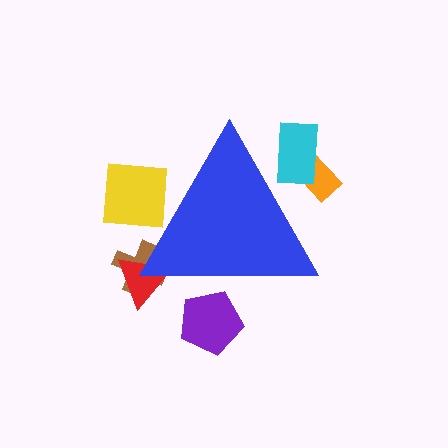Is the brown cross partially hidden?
Yes, the brown cross is partially hidden behind the blue triangle.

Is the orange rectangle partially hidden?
Yes, the orange rectangle is partially hidden behind the blue triangle.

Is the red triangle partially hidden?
Yes, the red triangle is partially hidden behind the blue triangle.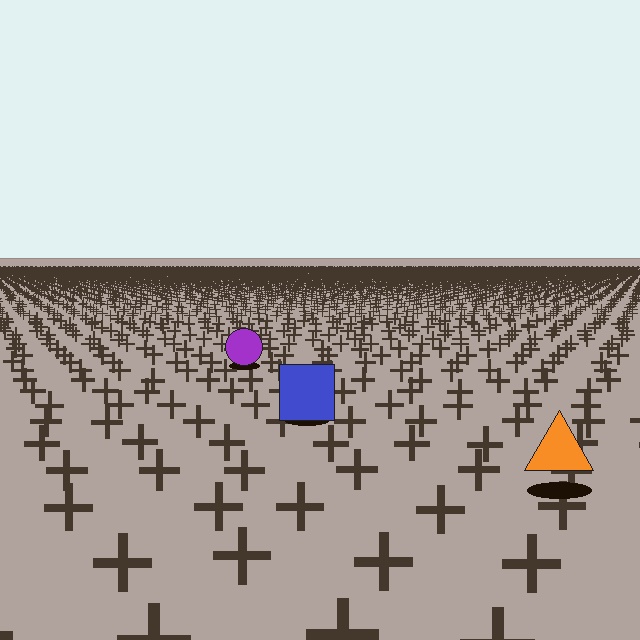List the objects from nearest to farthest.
From nearest to farthest: the orange triangle, the blue square, the purple circle.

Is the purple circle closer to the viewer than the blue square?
No. The blue square is closer — you can tell from the texture gradient: the ground texture is coarser near it.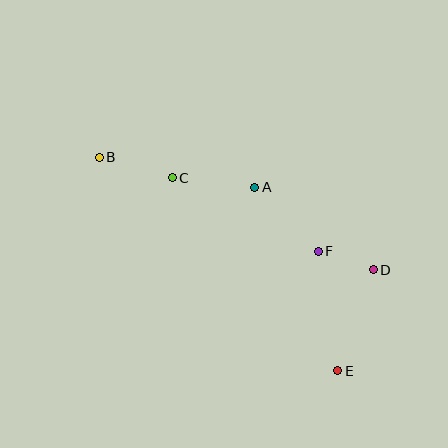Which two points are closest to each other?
Points D and F are closest to each other.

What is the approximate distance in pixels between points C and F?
The distance between C and F is approximately 163 pixels.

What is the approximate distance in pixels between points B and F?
The distance between B and F is approximately 238 pixels.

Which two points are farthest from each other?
Points B and E are farthest from each other.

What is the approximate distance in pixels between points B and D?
The distance between B and D is approximately 296 pixels.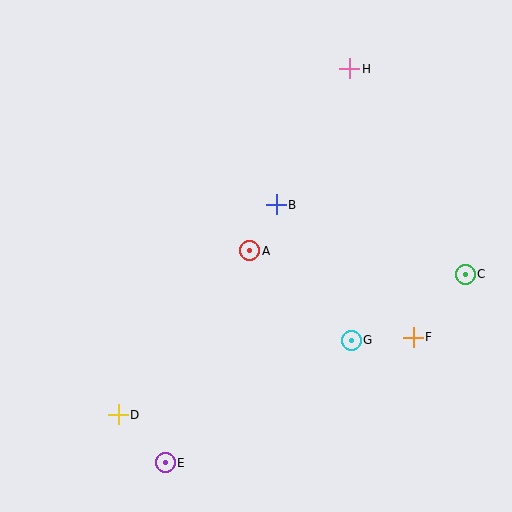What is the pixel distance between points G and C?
The distance between G and C is 132 pixels.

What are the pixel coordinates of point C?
Point C is at (465, 274).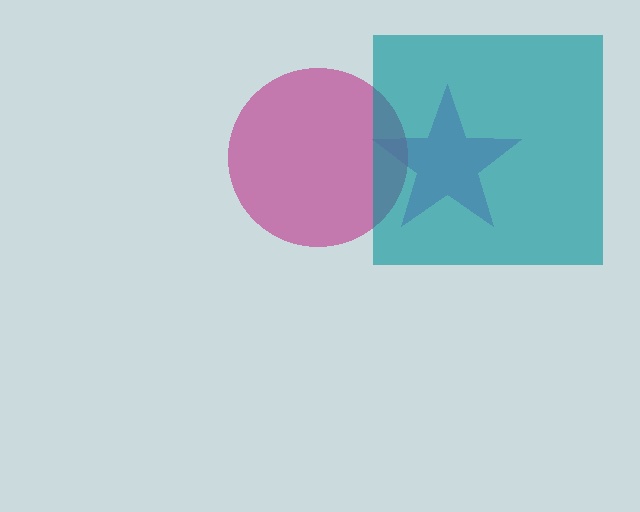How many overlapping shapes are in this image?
There are 3 overlapping shapes in the image.